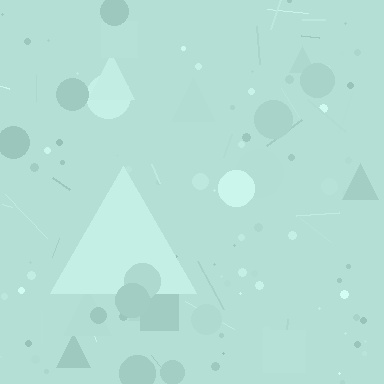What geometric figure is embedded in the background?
A triangle is embedded in the background.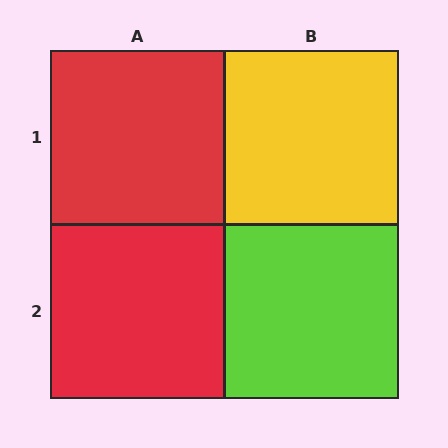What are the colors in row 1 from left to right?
Red, yellow.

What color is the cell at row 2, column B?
Lime.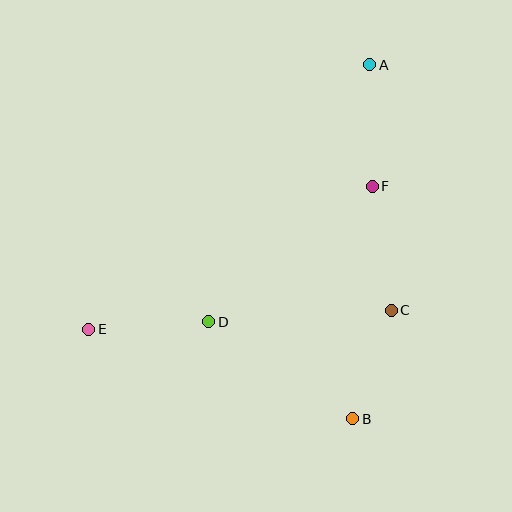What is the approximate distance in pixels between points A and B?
The distance between A and B is approximately 355 pixels.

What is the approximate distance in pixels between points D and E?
The distance between D and E is approximately 121 pixels.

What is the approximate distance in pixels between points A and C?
The distance between A and C is approximately 246 pixels.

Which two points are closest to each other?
Points B and C are closest to each other.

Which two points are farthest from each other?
Points A and E are farthest from each other.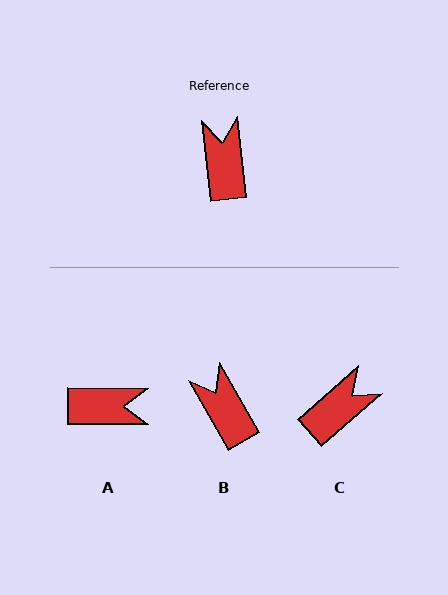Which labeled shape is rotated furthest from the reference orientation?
A, about 96 degrees away.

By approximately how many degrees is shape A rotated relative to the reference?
Approximately 96 degrees clockwise.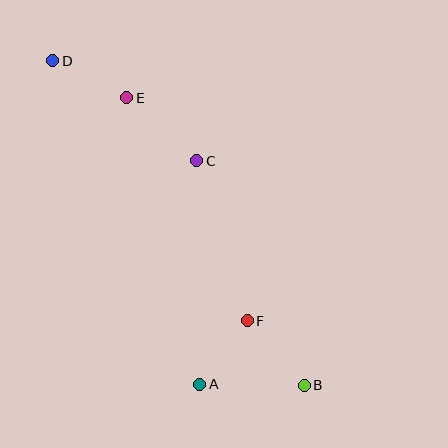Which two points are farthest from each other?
Points B and D are farthest from each other.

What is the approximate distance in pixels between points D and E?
The distance between D and E is approximately 83 pixels.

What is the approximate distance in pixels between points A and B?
The distance between A and B is approximately 104 pixels.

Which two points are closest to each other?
Points A and F are closest to each other.